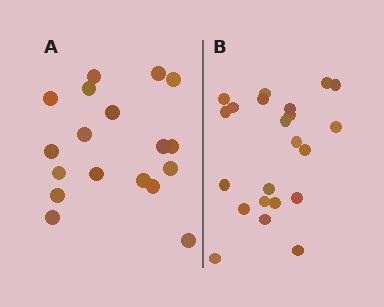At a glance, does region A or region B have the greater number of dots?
Region B (the right region) has more dots.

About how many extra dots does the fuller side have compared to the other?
Region B has about 4 more dots than region A.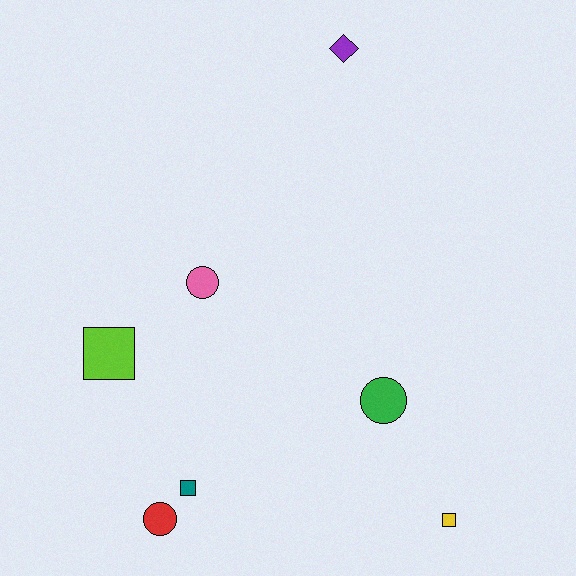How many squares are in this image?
There are 3 squares.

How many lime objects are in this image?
There is 1 lime object.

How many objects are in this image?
There are 7 objects.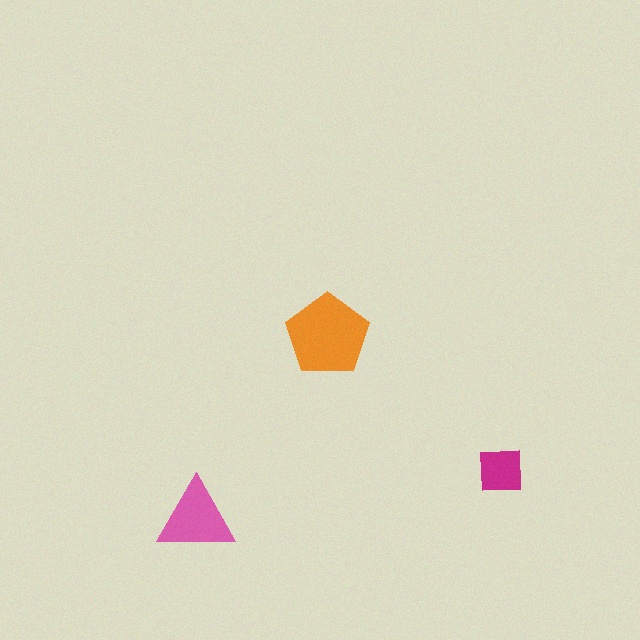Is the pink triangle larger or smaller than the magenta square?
Larger.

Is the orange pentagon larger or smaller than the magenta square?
Larger.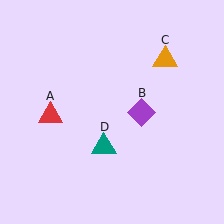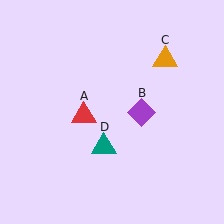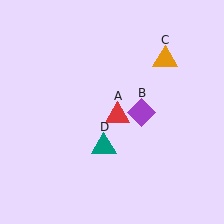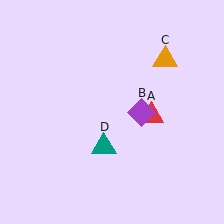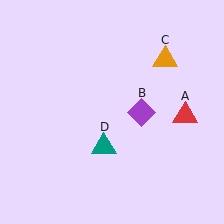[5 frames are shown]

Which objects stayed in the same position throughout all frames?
Purple diamond (object B) and orange triangle (object C) and teal triangle (object D) remained stationary.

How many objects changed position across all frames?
1 object changed position: red triangle (object A).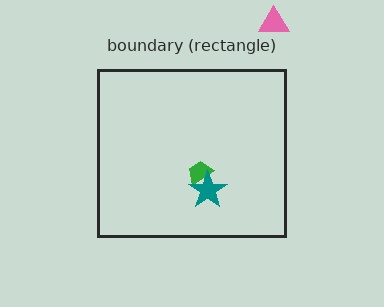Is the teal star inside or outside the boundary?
Inside.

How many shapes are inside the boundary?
2 inside, 1 outside.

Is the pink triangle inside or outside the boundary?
Outside.